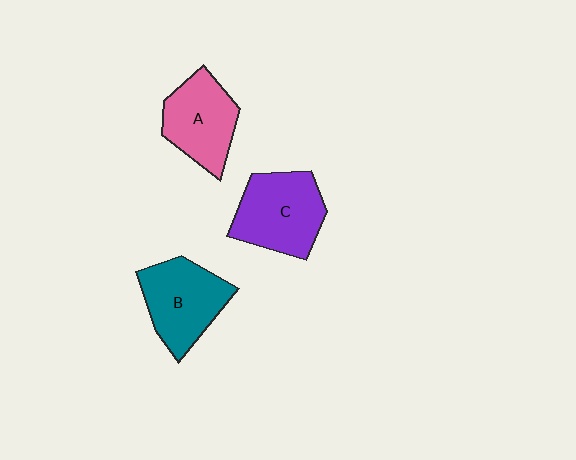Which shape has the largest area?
Shape C (purple).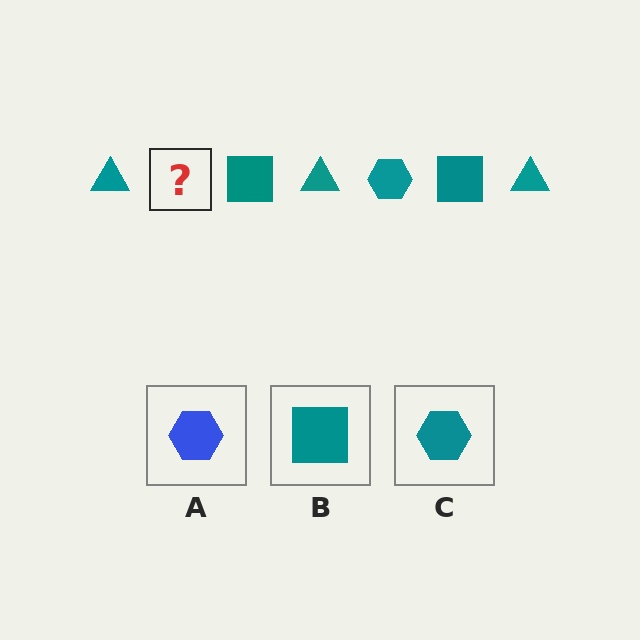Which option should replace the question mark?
Option C.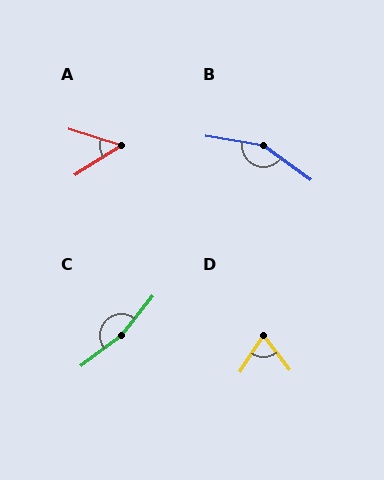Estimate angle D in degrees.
Approximately 71 degrees.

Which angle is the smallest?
A, at approximately 49 degrees.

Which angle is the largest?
C, at approximately 166 degrees.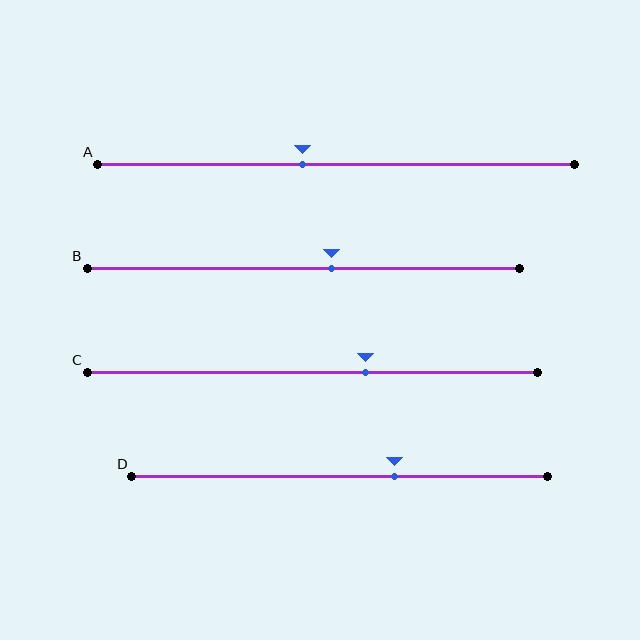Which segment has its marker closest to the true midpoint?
Segment B has its marker closest to the true midpoint.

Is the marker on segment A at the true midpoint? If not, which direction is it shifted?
No, the marker on segment A is shifted to the left by about 7% of the segment length.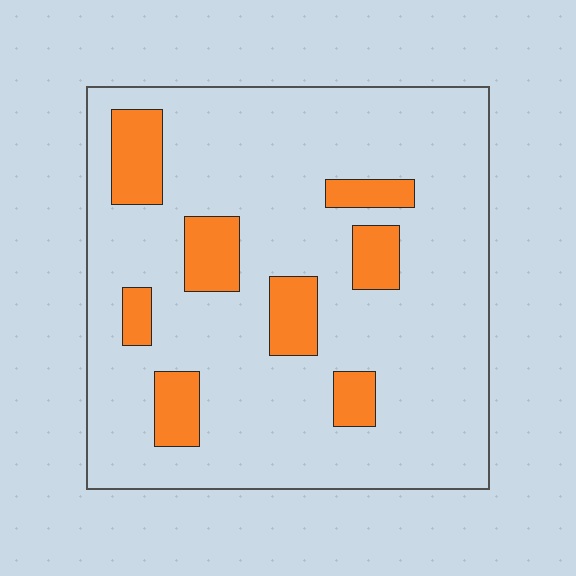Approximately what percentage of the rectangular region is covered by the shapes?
Approximately 15%.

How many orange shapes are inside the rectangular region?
8.